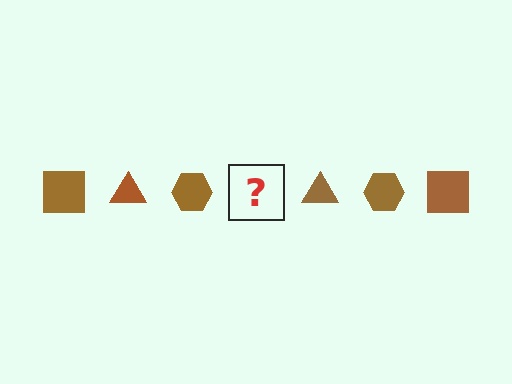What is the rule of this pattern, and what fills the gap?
The rule is that the pattern cycles through square, triangle, hexagon shapes in brown. The gap should be filled with a brown square.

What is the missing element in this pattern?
The missing element is a brown square.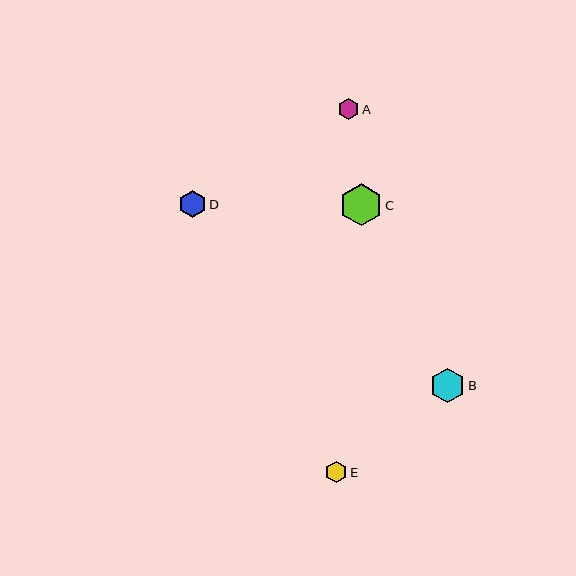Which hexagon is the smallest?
Hexagon A is the smallest with a size of approximately 21 pixels.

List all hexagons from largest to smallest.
From largest to smallest: C, B, D, E, A.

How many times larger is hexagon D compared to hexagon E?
Hexagon D is approximately 1.3 times the size of hexagon E.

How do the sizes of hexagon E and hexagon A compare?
Hexagon E and hexagon A are approximately the same size.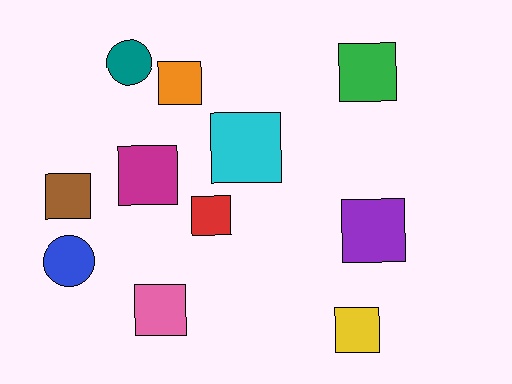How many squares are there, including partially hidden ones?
There are 9 squares.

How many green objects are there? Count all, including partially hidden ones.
There is 1 green object.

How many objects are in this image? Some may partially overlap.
There are 11 objects.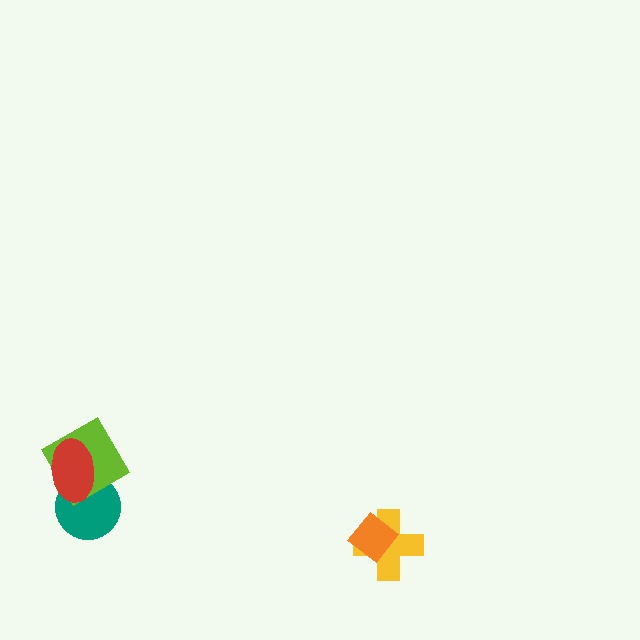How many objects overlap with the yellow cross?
1 object overlaps with the yellow cross.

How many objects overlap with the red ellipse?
2 objects overlap with the red ellipse.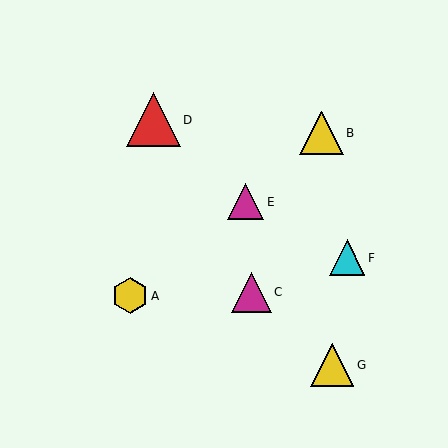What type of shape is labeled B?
Shape B is a yellow triangle.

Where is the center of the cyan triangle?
The center of the cyan triangle is at (347, 258).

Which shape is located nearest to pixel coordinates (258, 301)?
The magenta triangle (labeled C) at (252, 292) is nearest to that location.